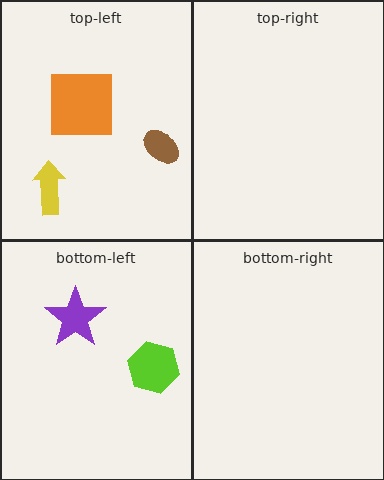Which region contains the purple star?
The bottom-left region.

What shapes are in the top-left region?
The orange square, the yellow arrow, the brown ellipse.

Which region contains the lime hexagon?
The bottom-left region.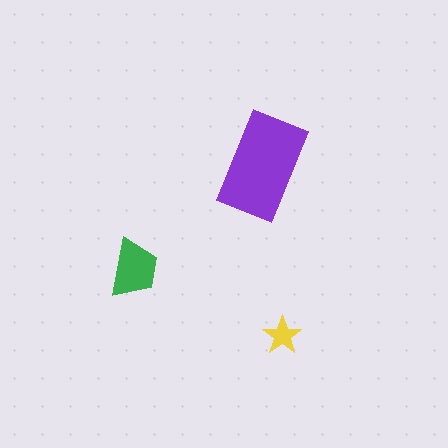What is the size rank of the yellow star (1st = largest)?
3rd.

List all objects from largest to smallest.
The purple rectangle, the green trapezoid, the yellow star.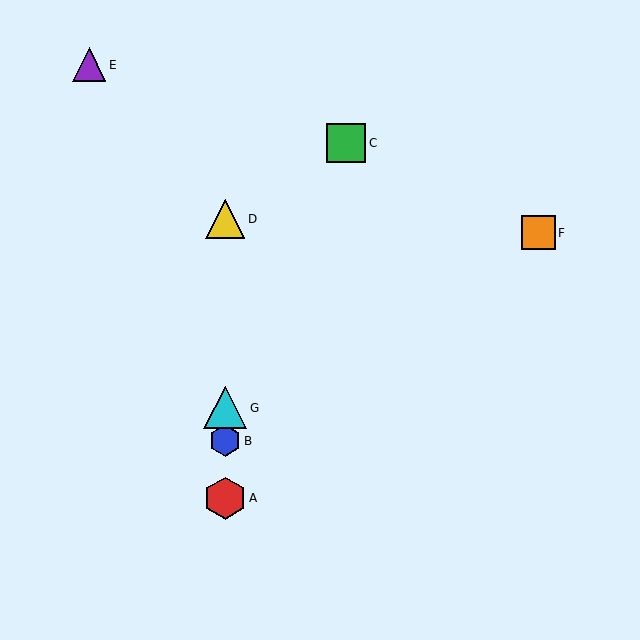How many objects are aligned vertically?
4 objects (A, B, D, G) are aligned vertically.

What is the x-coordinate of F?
Object F is at x≈538.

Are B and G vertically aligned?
Yes, both are at x≈225.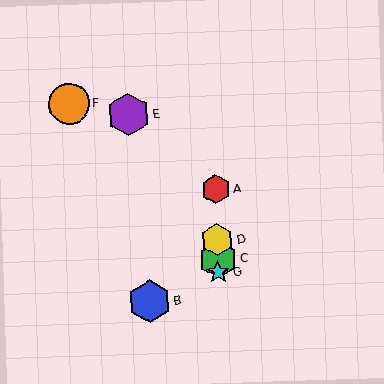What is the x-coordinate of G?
Object G is at x≈218.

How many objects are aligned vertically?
4 objects (A, C, D, G) are aligned vertically.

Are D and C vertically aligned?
Yes, both are at x≈217.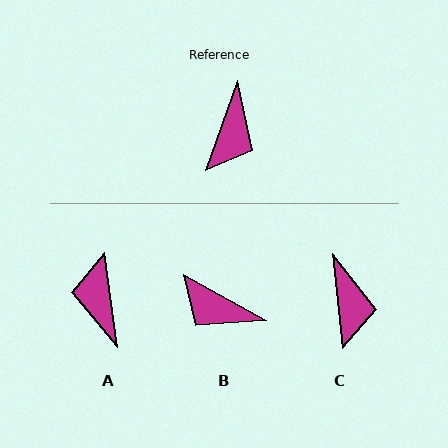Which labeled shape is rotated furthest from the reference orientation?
A, about 153 degrees away.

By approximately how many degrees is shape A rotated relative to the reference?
Approximately 153 degrees clockwise.